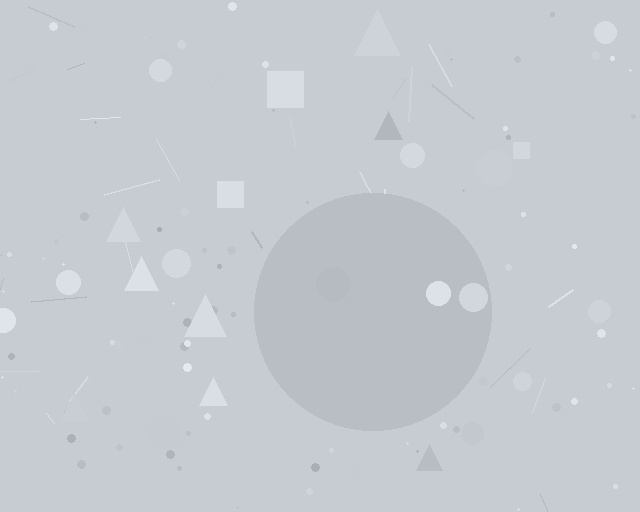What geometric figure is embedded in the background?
A circle is embedded in the background.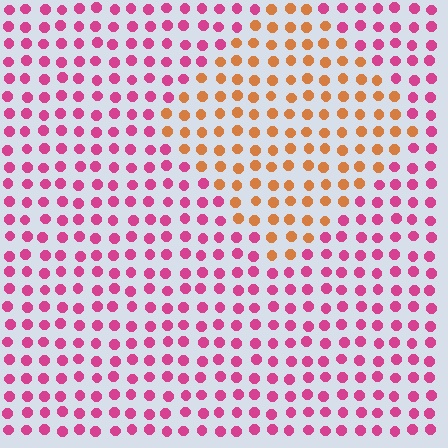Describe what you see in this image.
The image is filled with small magenta elements in a uniform arrangement. A diamond-shaped region is visible where the elements are tinted to a slightly different hue, forming a subtle color boundary.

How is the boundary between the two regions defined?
The boundary is defined purely by a slight shift in hue (about 57 degrees). Spacing, size, and orientation are identical on both sides.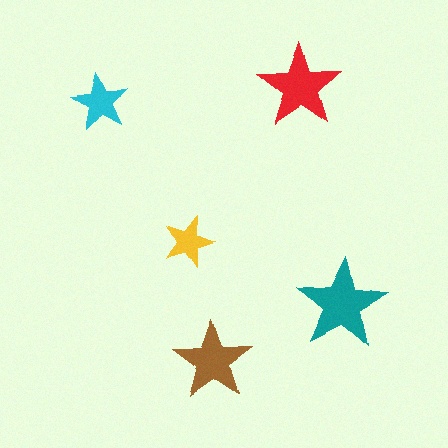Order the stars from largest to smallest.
the teal one, the red one, the brown one, the cyan one, the yellow one.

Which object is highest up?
The red star is topmost.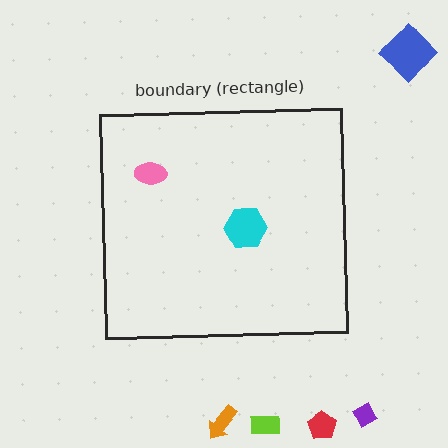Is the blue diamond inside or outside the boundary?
Outside.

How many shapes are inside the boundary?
2 inside, 5 outside.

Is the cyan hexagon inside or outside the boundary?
Inside.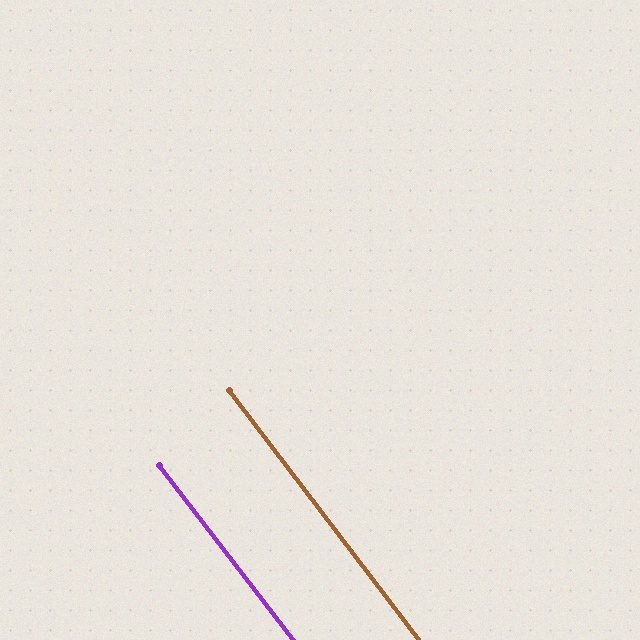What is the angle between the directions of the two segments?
Approximately 0 degrees.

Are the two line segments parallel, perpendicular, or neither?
Parallel — their directions differ by only 0.2°.